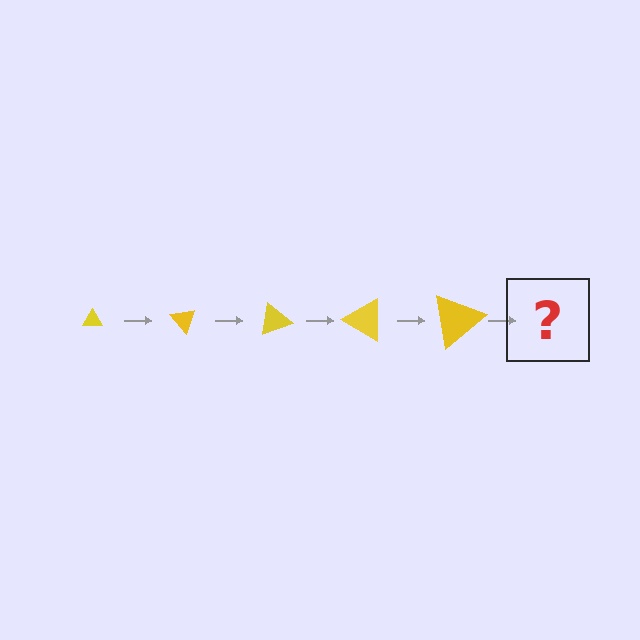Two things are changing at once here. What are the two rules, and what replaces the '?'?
The two rules are that the triangle grows larger each step and it rotates 50 degrees each step. The '?' should be a triangle, larger than the previous one and rotated 250 degrees from the start.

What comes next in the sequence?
The next element should be a triangle, larger than the previous one and rotated 250 degrees from the start.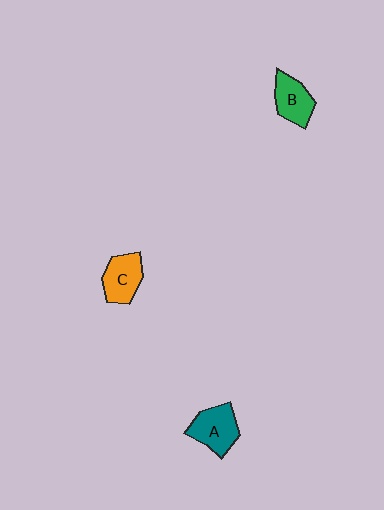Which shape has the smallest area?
Shape B (green).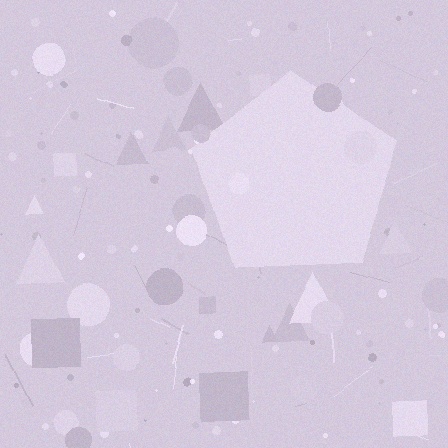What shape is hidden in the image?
A pentagon is hidden in the image.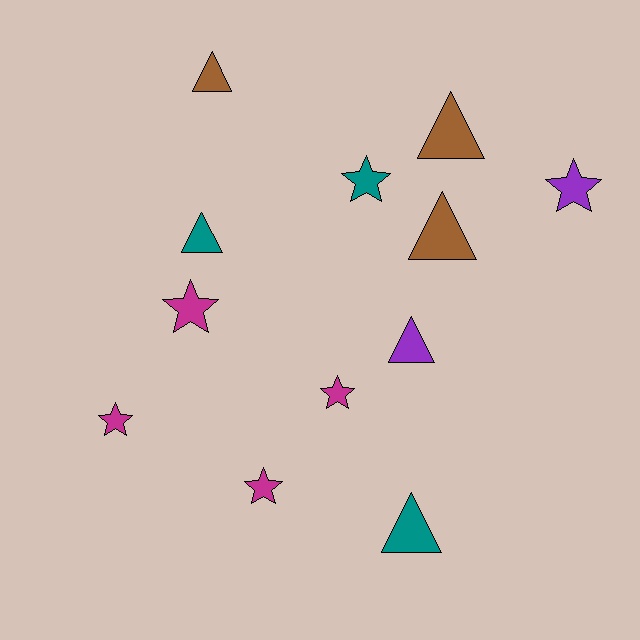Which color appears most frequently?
Magenta, with 4 objects.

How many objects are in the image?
There are 12 objects.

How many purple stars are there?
There is 1 purple star.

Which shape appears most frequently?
Triangle, with 6 objects.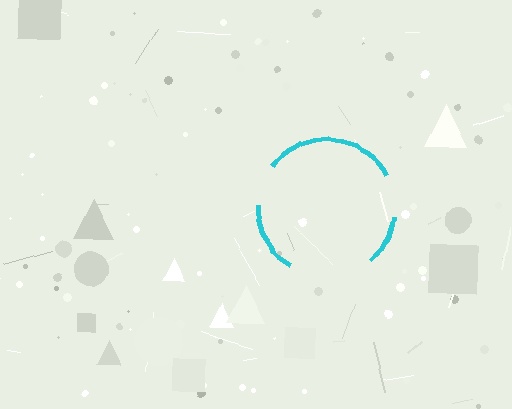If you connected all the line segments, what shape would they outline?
They would outline a circle.